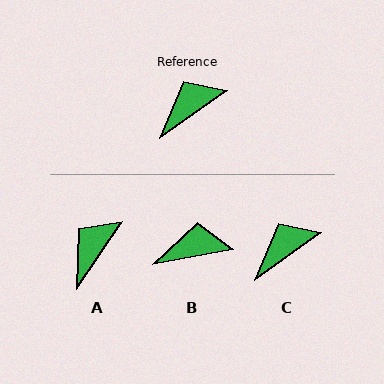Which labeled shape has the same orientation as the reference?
C.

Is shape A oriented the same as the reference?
No, it is off by about 20 degrees.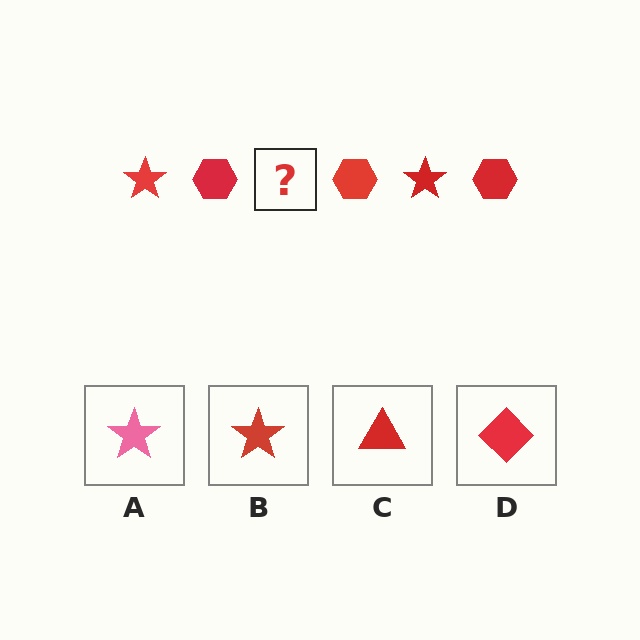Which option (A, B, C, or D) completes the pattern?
B.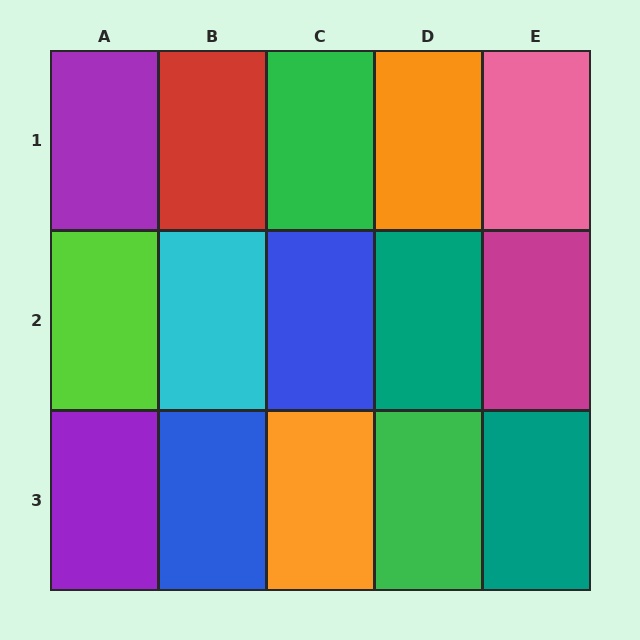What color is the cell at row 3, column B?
Blue.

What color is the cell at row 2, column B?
Cyan.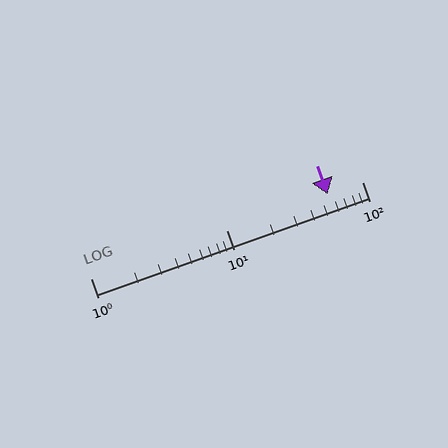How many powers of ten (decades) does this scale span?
The scale spans 2 decades, from 1 to 100.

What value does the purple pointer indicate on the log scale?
The pointer indicates approximately 56.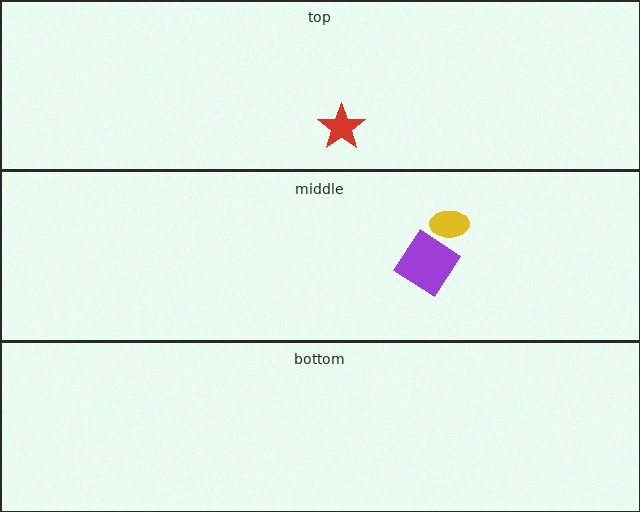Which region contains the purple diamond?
The middle region.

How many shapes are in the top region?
1.